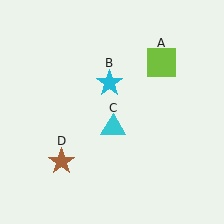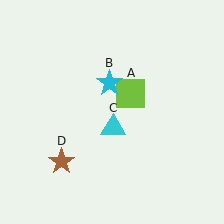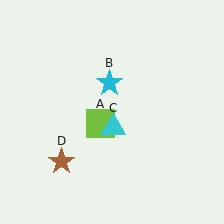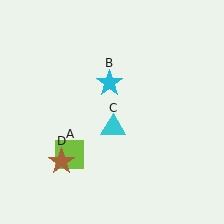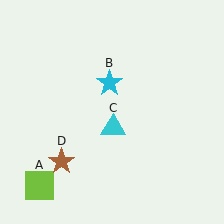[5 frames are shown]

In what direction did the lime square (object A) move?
The lime square (object A) moved down and to the left.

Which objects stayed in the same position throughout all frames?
Cyan star (object B) and cyan triangle (object C) and brown star (object D) remained stationary.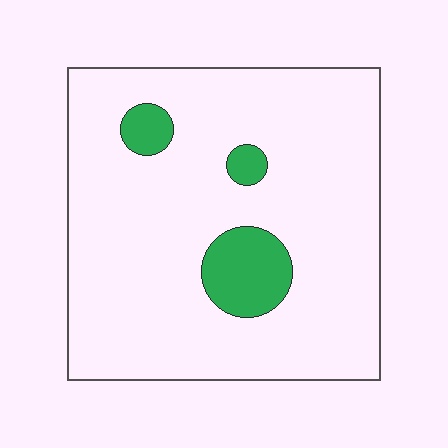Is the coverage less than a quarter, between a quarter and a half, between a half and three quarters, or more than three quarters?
Less than a quarter.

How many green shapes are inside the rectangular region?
3.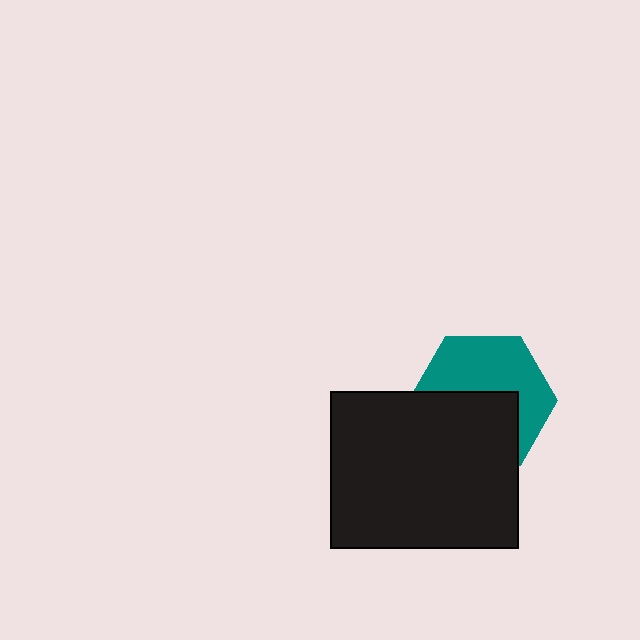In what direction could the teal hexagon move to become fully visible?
The teal hexagon could move up. That would shift it out from behind the black rectangle entirely.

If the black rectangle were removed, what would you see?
You would see the complete teal hexagon.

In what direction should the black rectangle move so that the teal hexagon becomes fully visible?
The black rectangle should move down. That is the shortest direction to clear the overlap and leave the teal hexagon fully visible.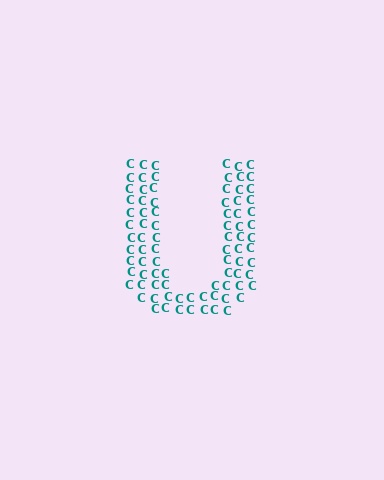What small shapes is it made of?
It is made of small letter C's.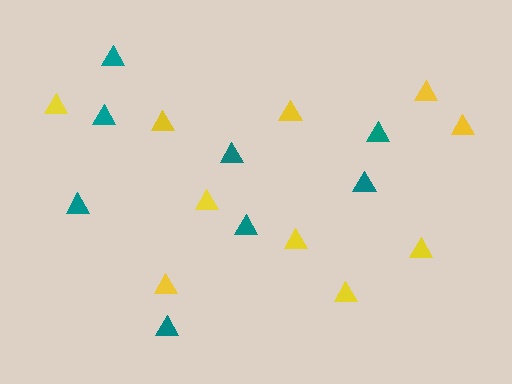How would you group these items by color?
There are 2 groups: one group of teal triangles (8) and one group of yellow triangles (10).